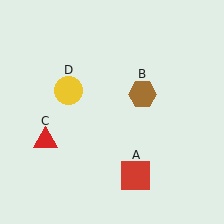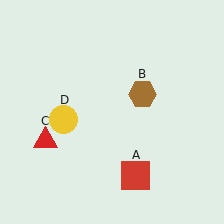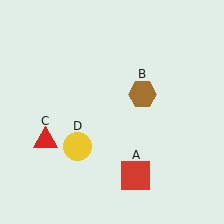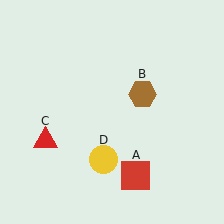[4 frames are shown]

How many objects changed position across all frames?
1 object changed position: yellow circle (object D).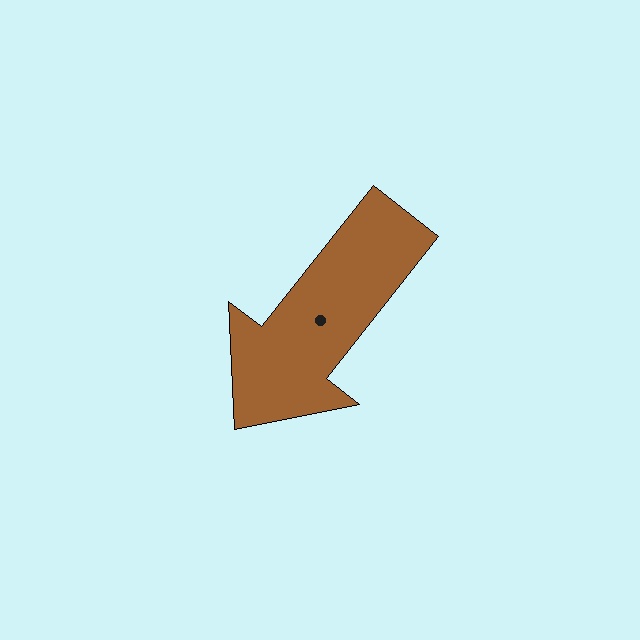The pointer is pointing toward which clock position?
Roughly 7 o'clock.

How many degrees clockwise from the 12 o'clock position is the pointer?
Approximately 218 degrees.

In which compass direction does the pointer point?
Southwest.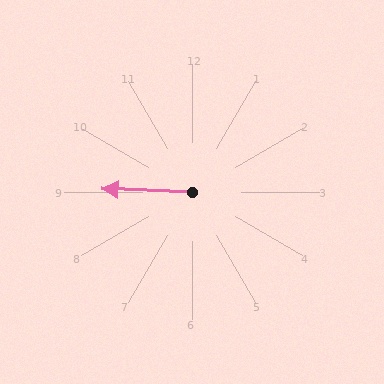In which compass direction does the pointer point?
West.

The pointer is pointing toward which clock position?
Roughly 9 o'clock.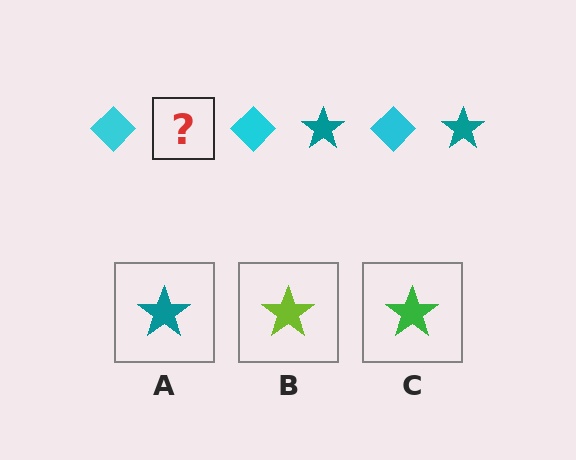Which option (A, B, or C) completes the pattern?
A.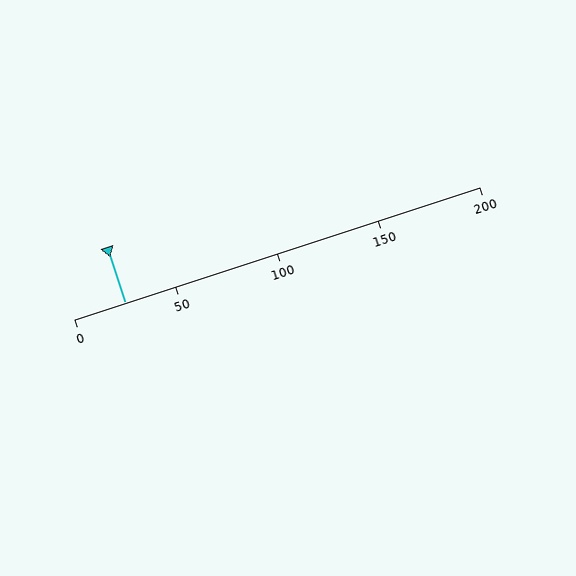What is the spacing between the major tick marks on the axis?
The major ticks are spaced 50 apart.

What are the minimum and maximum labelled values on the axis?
The axis runs from 0 to 200.